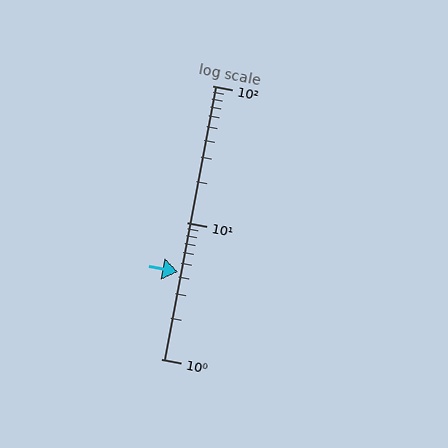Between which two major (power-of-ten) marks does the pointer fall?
The pointer is between 1 and 10.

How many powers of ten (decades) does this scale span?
The scale spans 2 decades, from 1 to 100.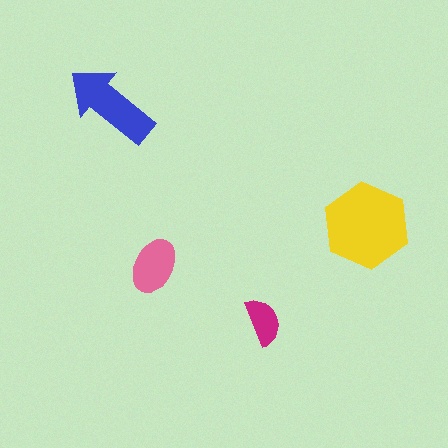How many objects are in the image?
There are 4 objects in the image.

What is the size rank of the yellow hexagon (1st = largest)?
1st.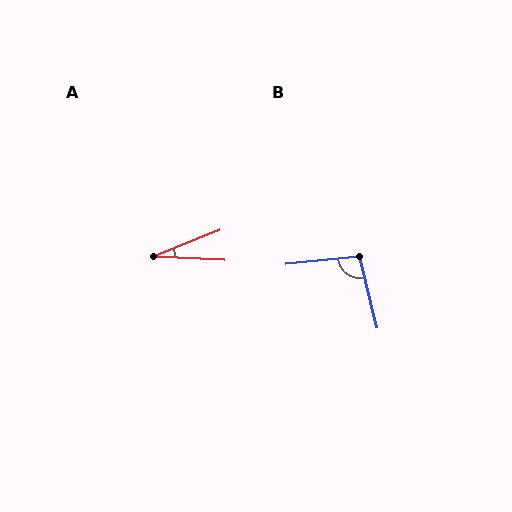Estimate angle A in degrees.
Approximately 25 degrees.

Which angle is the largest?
B, at approximately 98 degrees.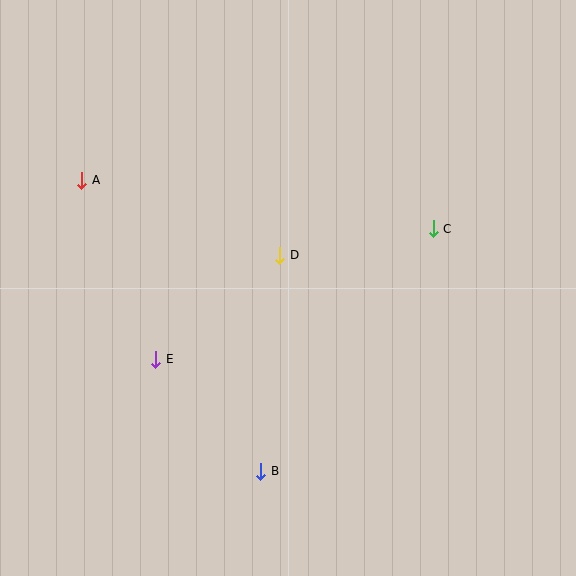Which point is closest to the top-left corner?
Point A is closest to the top-left corner.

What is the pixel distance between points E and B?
The distance between E and B is 153 pixels.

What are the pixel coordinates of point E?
Point E is at (156, 359).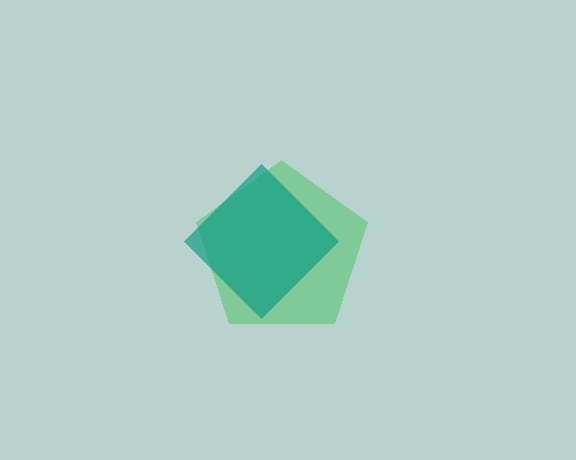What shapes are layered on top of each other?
The layered shapes are: a green pentagon, a teal diamond.